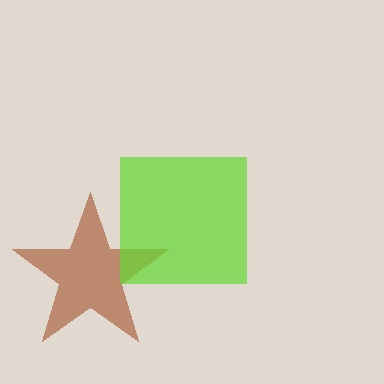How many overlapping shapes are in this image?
There are 2 overlapping shapes in the image.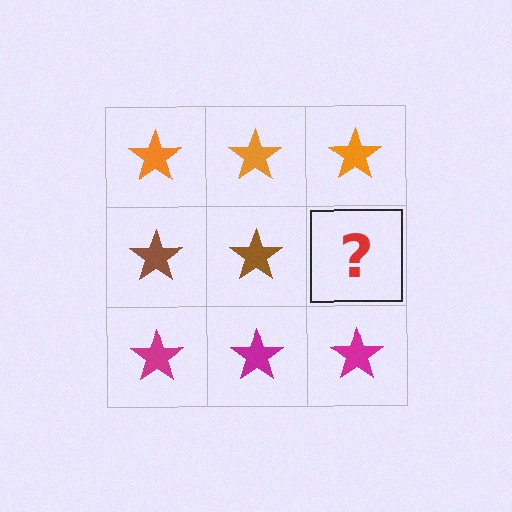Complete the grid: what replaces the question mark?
The question mark should be replaced with a brown star.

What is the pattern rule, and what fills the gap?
The rule is that each row has a consistent color. The gap should be filled with a brown star.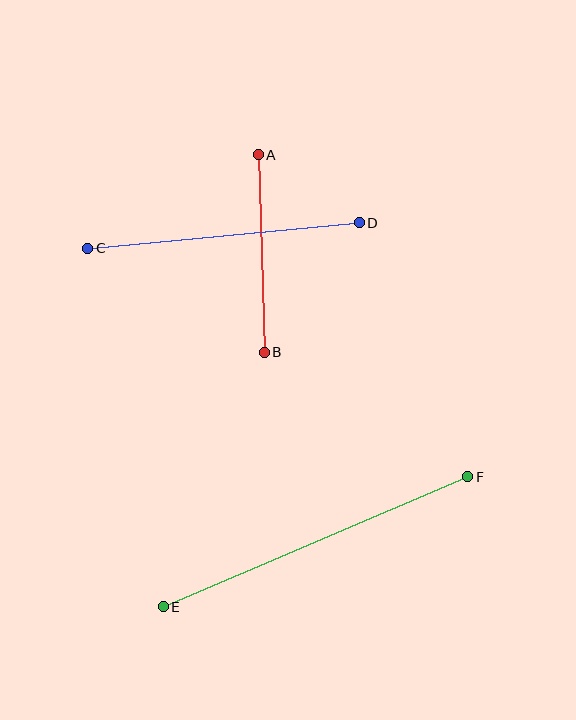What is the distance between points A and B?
The distance is approximately 198 pixels.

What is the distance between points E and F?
The distance is approximately 331 pixels.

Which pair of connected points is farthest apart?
Points E and F are farthest apart.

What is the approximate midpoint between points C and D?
The midpoint is at approximately (223, 235) pixels.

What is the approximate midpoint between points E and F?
The midpoint is at approximately (315, 542) pixels.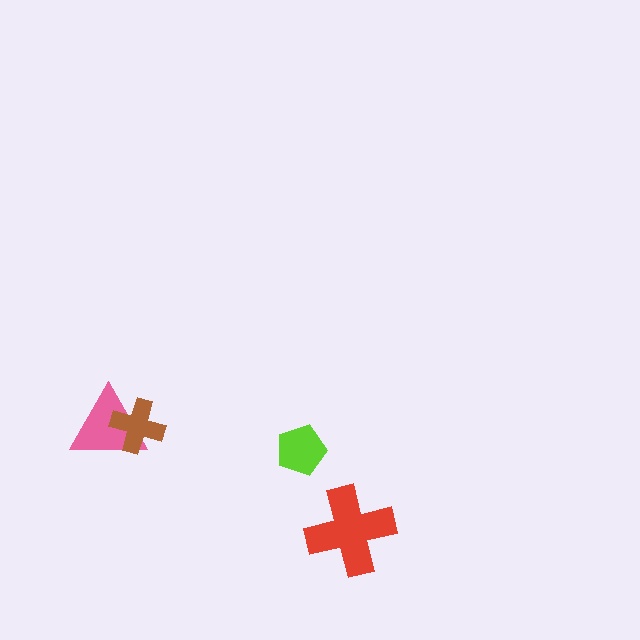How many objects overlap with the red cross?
0 objects overlap with the red cross.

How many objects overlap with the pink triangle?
1 object overlaps with the pink triangle.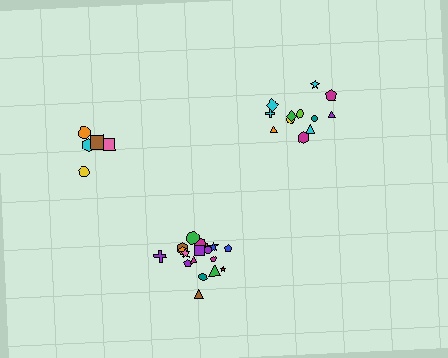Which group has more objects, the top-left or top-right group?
The top-right group.